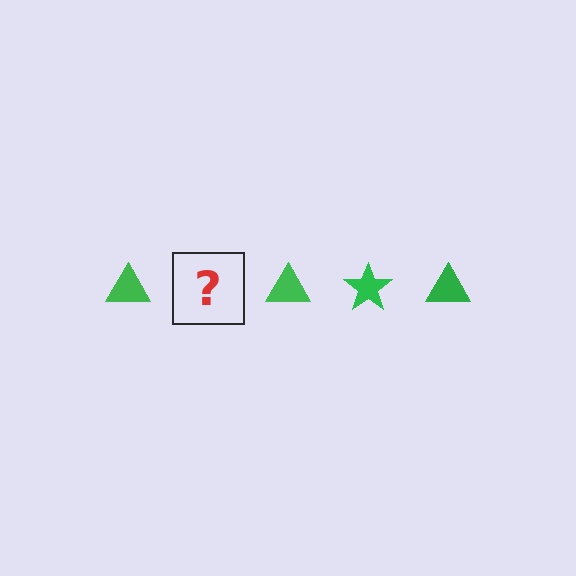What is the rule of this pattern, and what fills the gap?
The rule is that the pattern cycles through triangle, star shapes in green. The gap should be filled with a green star.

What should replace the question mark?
The question mark should be replaced with a green star.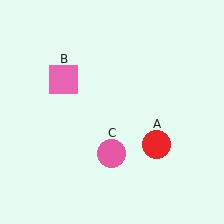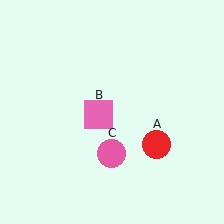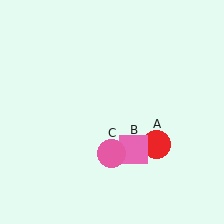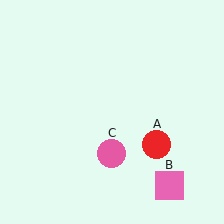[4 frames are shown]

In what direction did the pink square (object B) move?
The pink square (object B) moved down and to the right.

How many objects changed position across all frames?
1 object changed position: pink square (object B).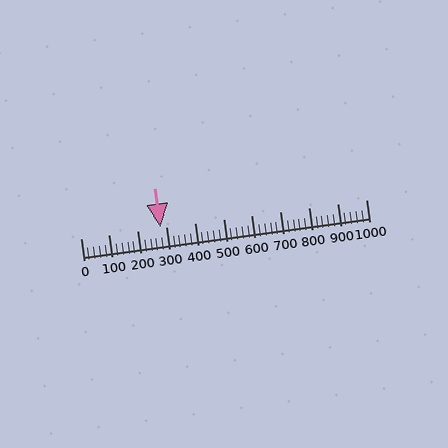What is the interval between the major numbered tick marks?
The major tick marks are spaced 100 units apart.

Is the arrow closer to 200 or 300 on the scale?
The arrow is closer to 300.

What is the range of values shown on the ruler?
The ruler shows values from 0 to 1000.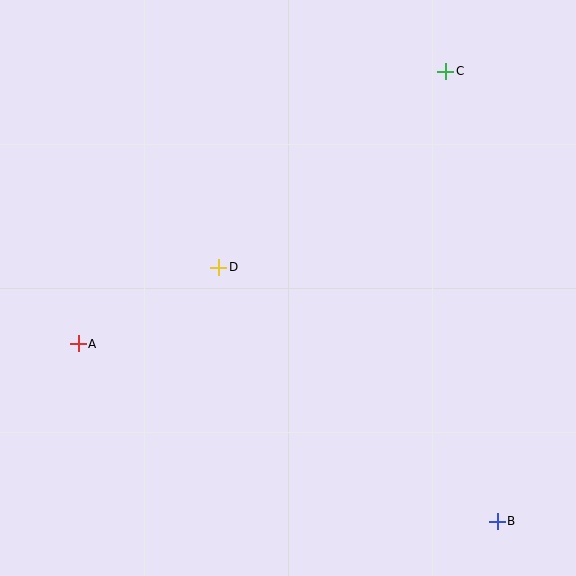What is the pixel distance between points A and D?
The distance between A and D is 160 pixels.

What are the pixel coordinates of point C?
Point C is at (446, 71).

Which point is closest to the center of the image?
Point D at (219, 267) is closest to the center.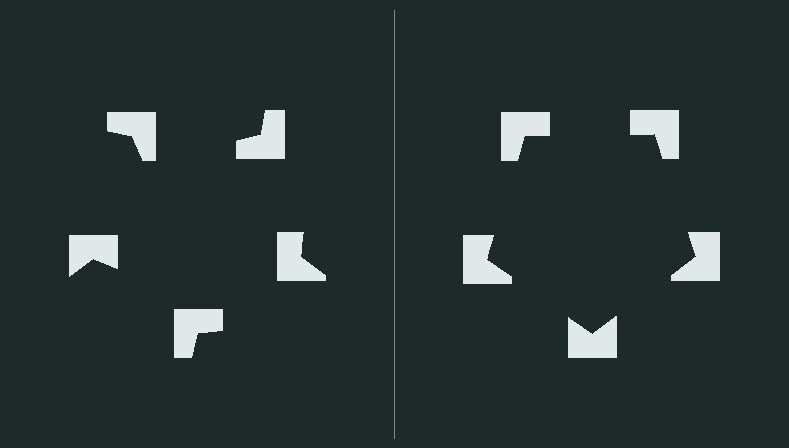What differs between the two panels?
The notched squares are positioned identically on both sides; only the wedge orientations differ. On the right they align to a pentagon; on the left they are misaligned.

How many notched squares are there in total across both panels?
10 — 5 on each side.